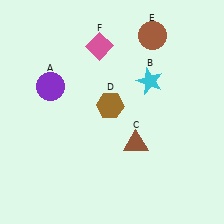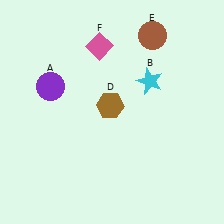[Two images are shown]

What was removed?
The brown triangle (C) was removed in Image 2.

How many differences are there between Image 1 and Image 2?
There is 1 difference between the two images.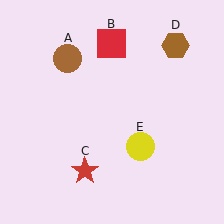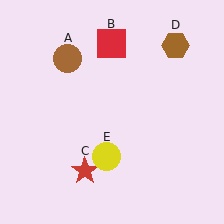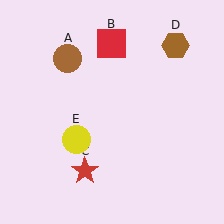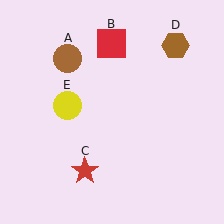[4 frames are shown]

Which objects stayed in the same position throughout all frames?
Brown circle (object A) and red square (object B) and red star (object C) and brown hexagon (object D) remained stationary.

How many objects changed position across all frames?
1 object changed position: yellow circle (object E).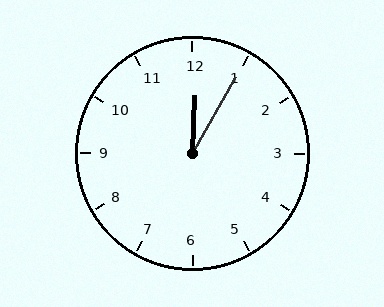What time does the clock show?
12:05.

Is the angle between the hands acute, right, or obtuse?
It is acute.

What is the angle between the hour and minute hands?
Approximately 28 degrees.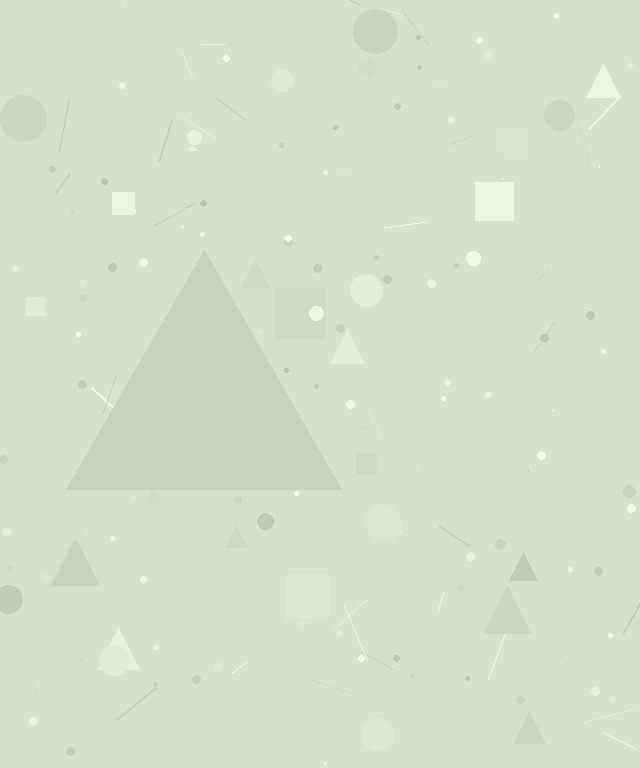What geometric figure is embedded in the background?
A triangle is embedded in the background.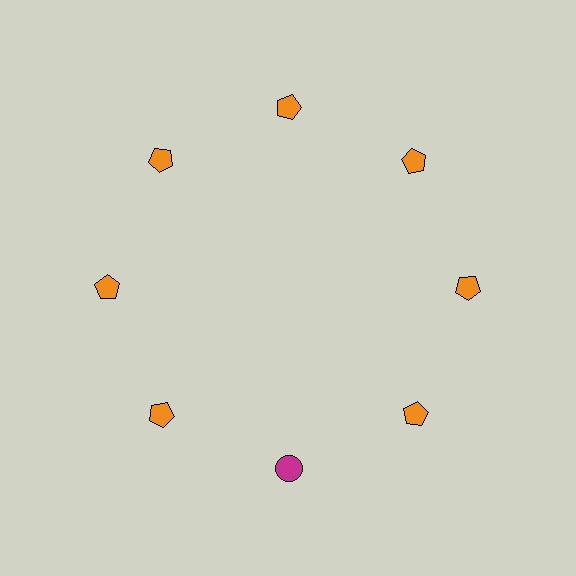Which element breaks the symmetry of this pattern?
The magenta circle at roughly the 6 o'clock position breaks the symmetry. All other shapes are orange pentagons.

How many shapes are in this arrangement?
There are 8 shapes arranged in a ring pattern.